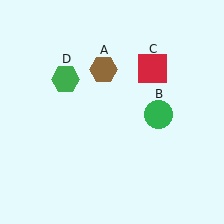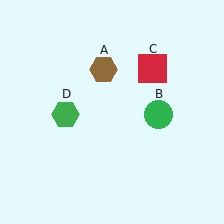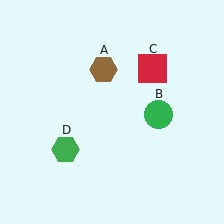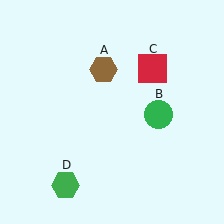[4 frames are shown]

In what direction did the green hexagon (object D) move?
The green hexagon (object D) moved down.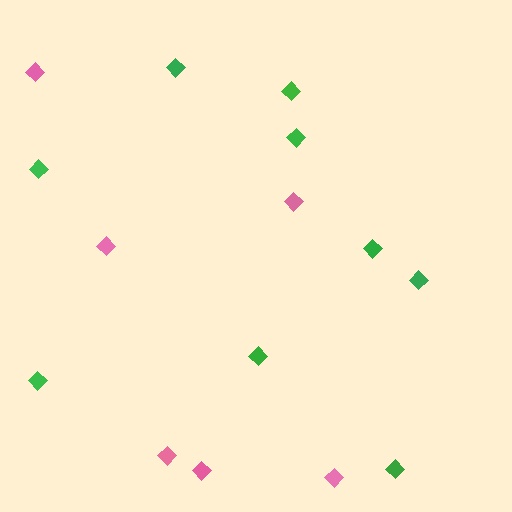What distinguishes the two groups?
There are 2 groups: one group of green diamonds (9) and one group of pink diamonds (6).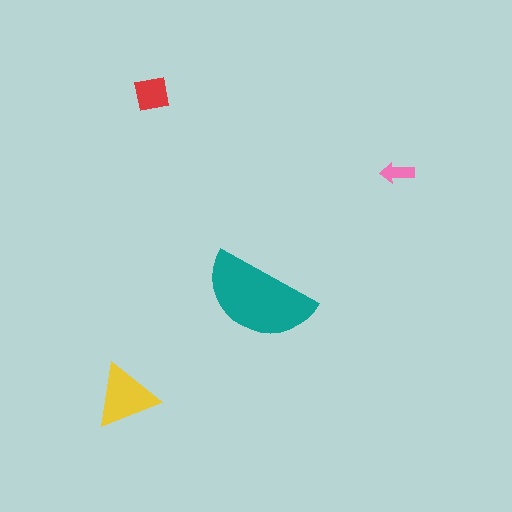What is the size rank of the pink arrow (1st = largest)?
4th.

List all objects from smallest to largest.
The pink arrow, the red square, the yellow triangle, the teal semicircle.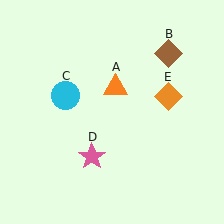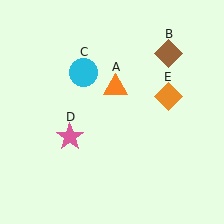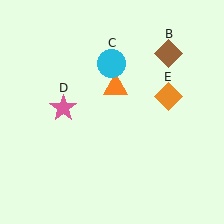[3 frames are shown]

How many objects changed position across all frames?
2 objects changed position: cyan circle (object C), pink star (object D).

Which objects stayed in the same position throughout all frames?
Orange triangle (object A) and brown diamond (object B) and orange diamond (object E) remained stationary.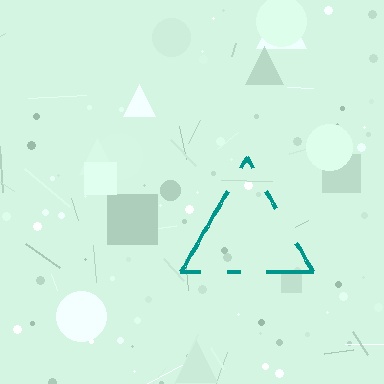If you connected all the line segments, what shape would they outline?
They would outline a triangle.